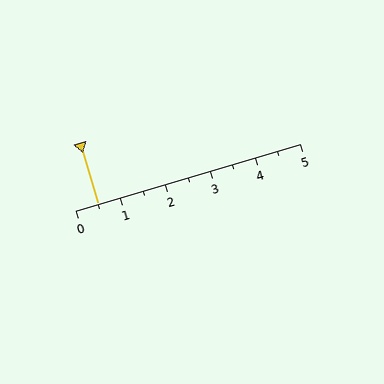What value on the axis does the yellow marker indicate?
The marker indicates approximately 0.5.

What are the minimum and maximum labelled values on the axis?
The axis runs from 0 to 5.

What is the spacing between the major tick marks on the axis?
The major ticks are spaced 1 apart.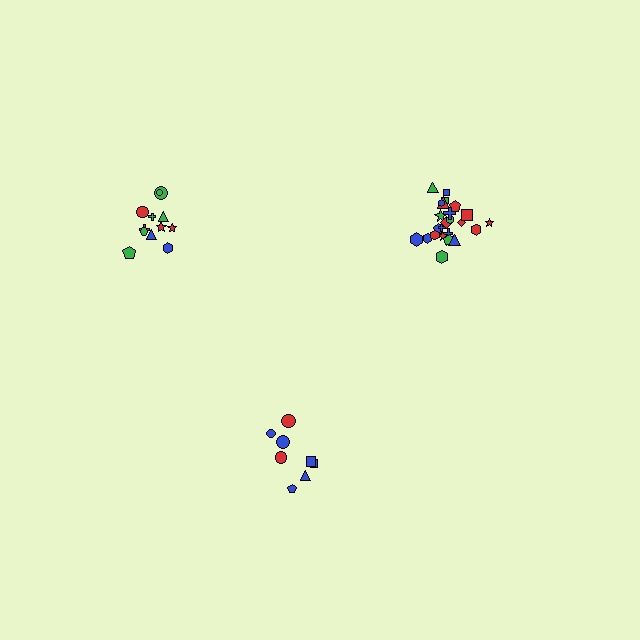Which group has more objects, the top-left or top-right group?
The top-right group.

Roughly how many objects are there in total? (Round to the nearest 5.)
Roughly 45 objects in total.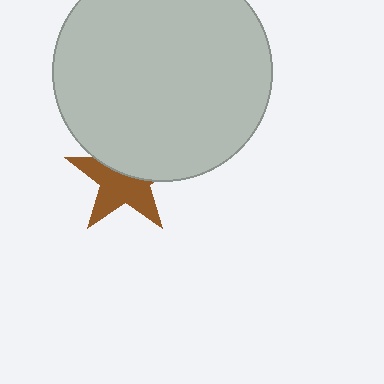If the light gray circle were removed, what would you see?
You would see the complete brown star.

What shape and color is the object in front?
The object in front is a light gray circle.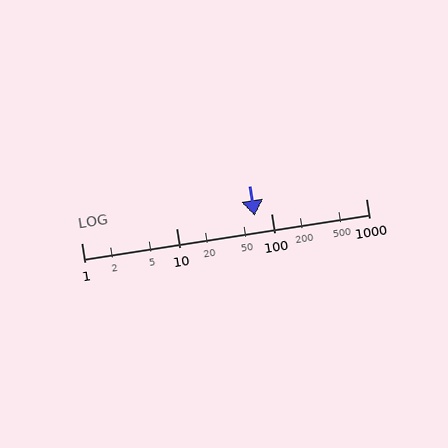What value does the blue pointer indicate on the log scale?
The pointer indicates approximately 68.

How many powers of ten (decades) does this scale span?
The scale spans 3 decades, from 1 to 1000.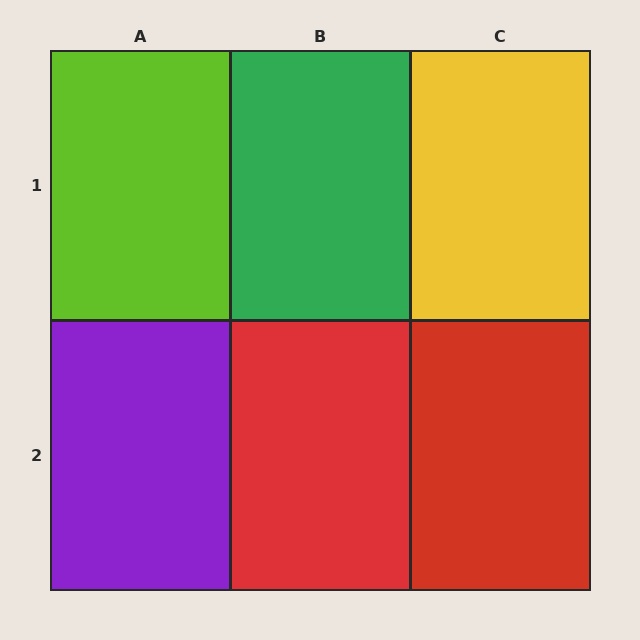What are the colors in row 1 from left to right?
Lime, green, yellow.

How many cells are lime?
1 cell is lime.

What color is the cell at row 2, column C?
Red.